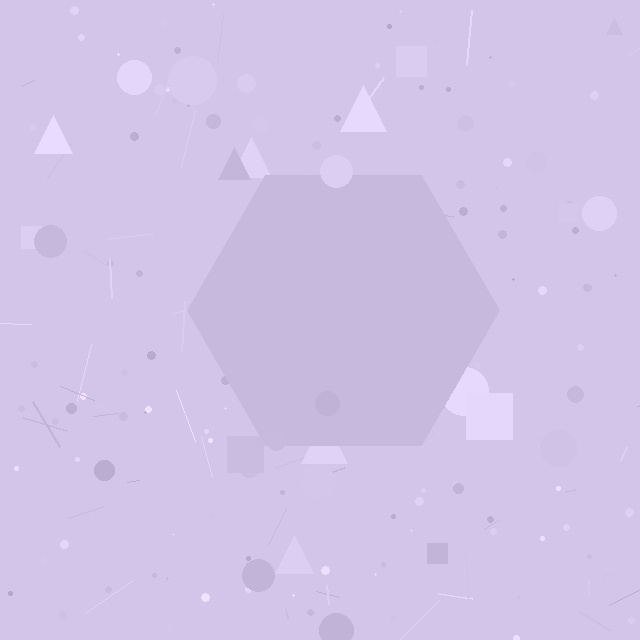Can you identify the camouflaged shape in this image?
The camouflaged shape is a hexagon.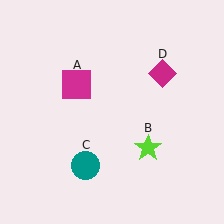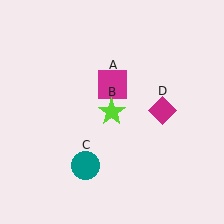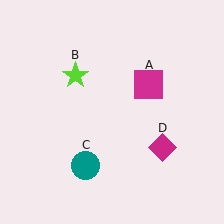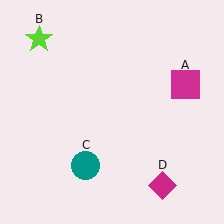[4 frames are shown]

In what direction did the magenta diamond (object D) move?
The magenta diamond (object D) moved down.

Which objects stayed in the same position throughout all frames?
Teal circle (object C) remained stationary.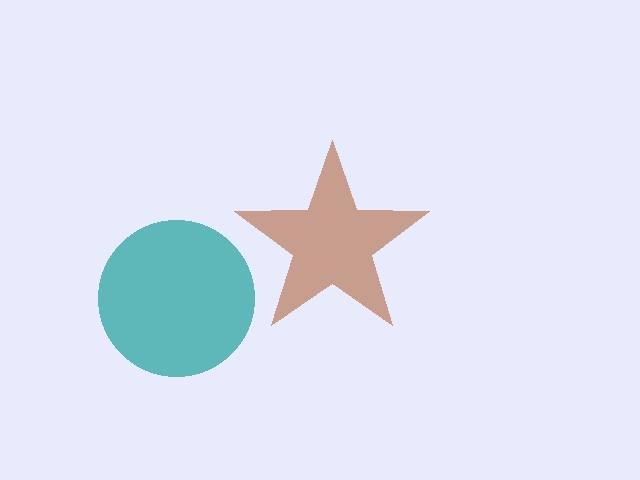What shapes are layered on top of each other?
The layered shapes are: a teal circle, a brown star.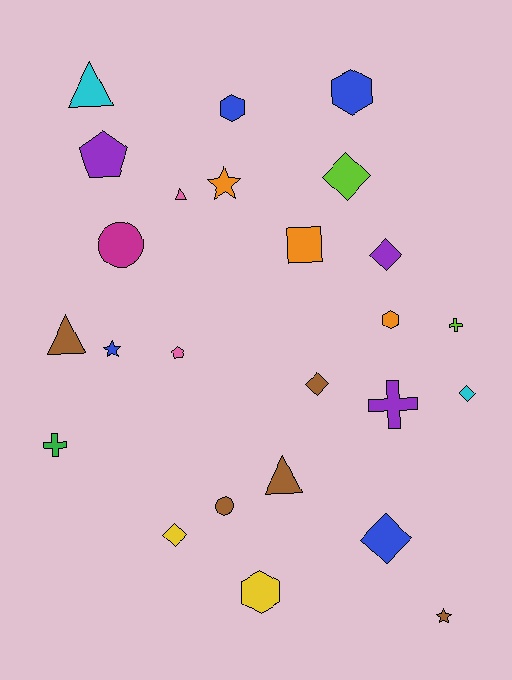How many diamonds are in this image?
There are 6 diamonds.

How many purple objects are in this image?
There are 3 purple objects.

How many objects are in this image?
There are 25 objects.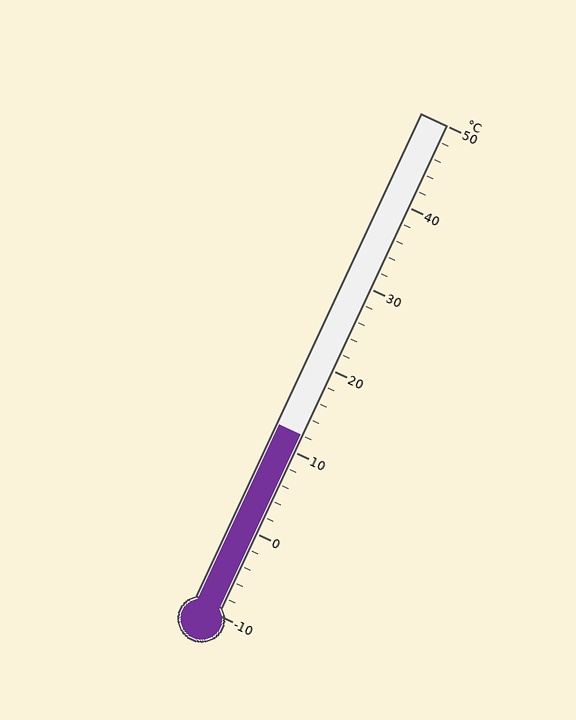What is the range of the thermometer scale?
The thermometer scale ranges from -10°C to 50°C.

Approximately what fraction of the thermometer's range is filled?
The thermometer is filled to approximately 35% of its range.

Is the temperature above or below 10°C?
The temperature is above 10°C.